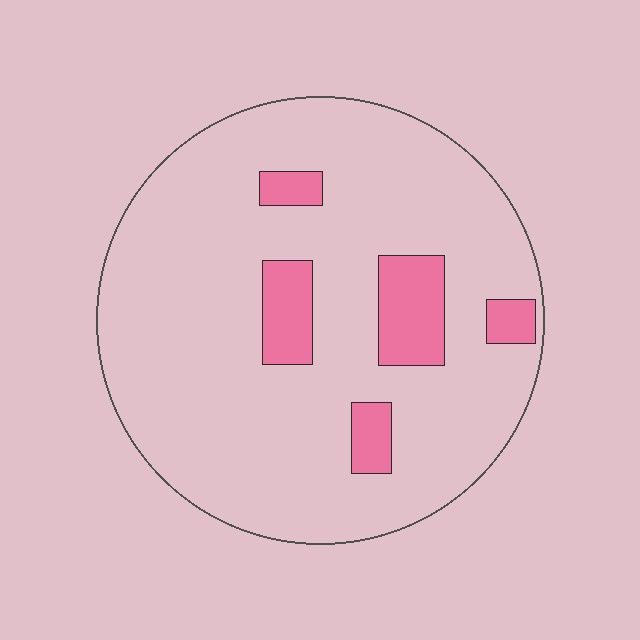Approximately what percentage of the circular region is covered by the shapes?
Approximately 15%.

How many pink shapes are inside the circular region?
5.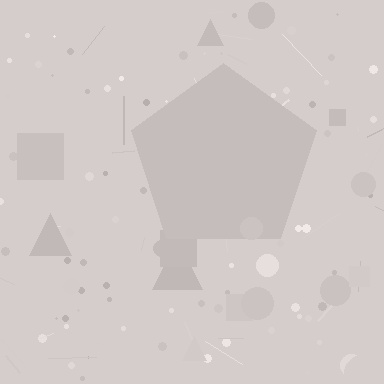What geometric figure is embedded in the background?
A pentagon is embedded in the background.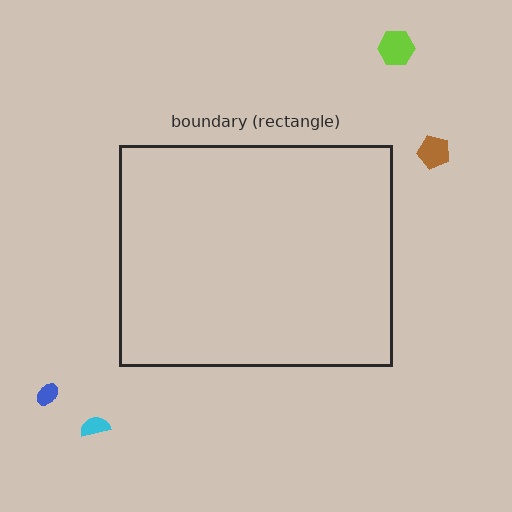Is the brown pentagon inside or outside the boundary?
Outside.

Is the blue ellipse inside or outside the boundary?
Outside.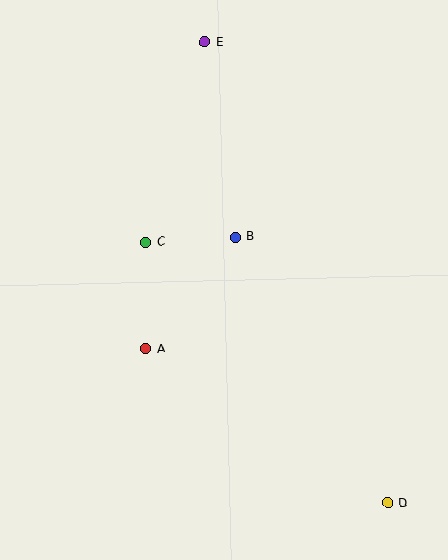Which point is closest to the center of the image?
Point B at (235, 237) is closest to the center.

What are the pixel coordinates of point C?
Point C is at (146, 242).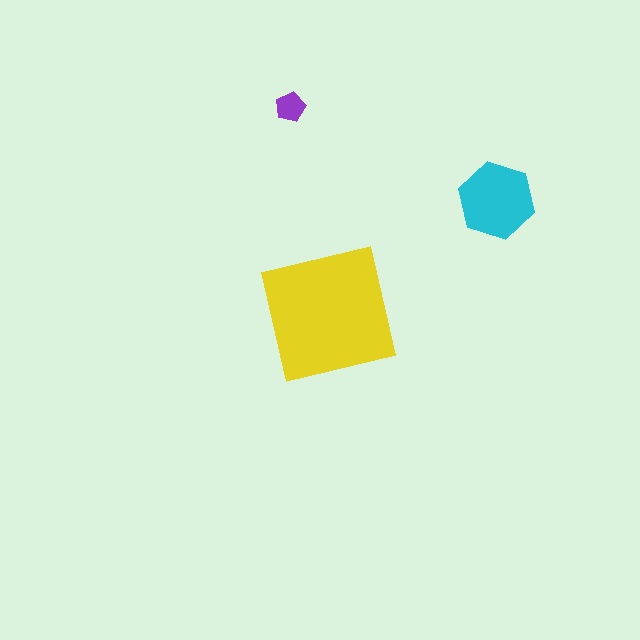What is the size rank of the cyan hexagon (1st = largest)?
2nd.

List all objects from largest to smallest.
The yellow square, the cyan hexagon, the purple pentagon.